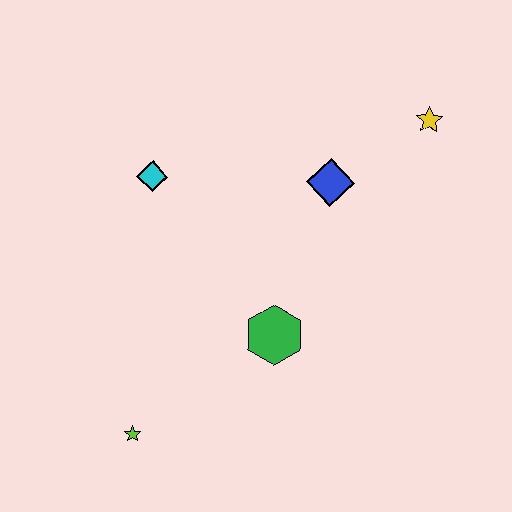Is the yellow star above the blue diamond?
Yes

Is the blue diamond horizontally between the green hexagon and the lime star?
No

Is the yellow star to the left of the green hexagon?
No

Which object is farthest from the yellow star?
The lime star is farthest from the yellow star.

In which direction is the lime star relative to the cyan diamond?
The lime star is below the cyan diamond.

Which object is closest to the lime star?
The green hexagon is closest to the lime star.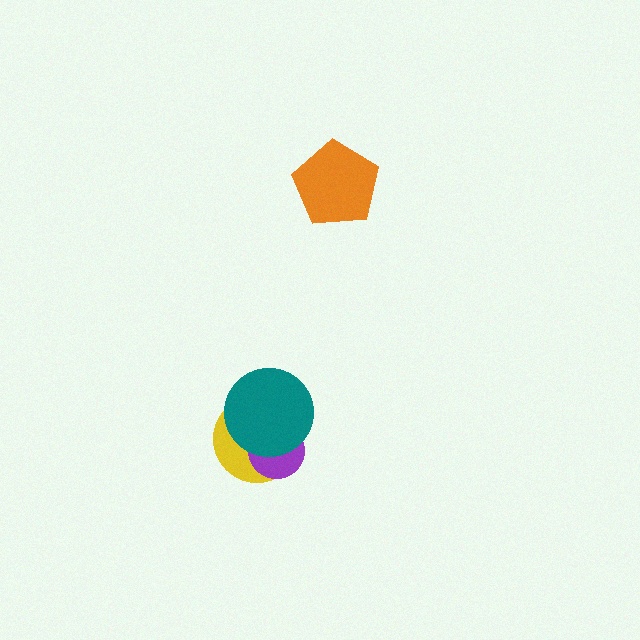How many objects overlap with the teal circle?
2 objects overlap with the teal circle.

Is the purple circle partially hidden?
Yes, it is partially covered by another shape.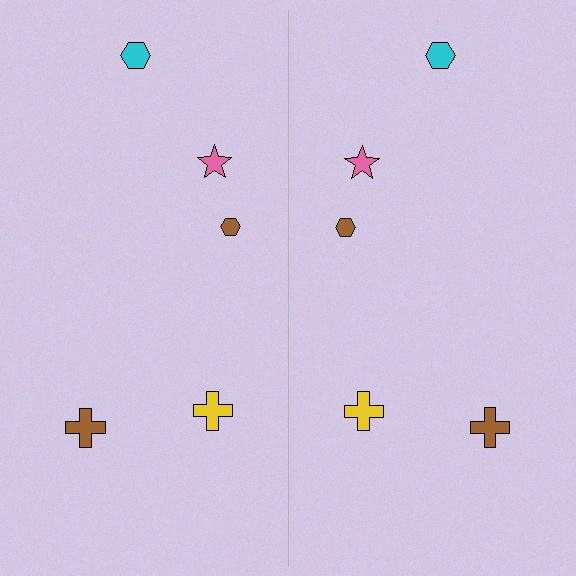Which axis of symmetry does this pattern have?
The pattern has a vertical axis of symmetry running through the center of the image.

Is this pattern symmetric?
Yes, this pattern has bilateral (reflection) symmetry.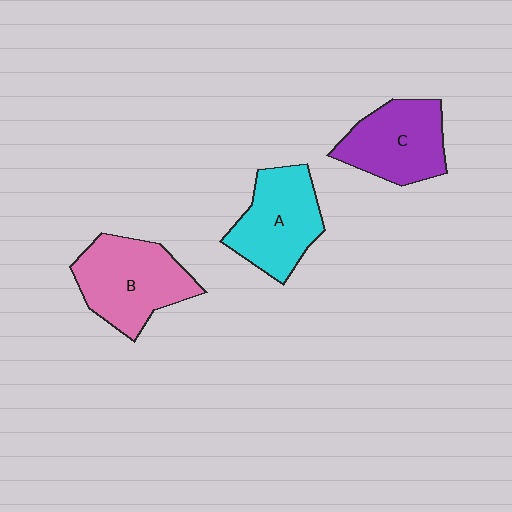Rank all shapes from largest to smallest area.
From largest to smallest: B (pink), A (cyan), C (purple).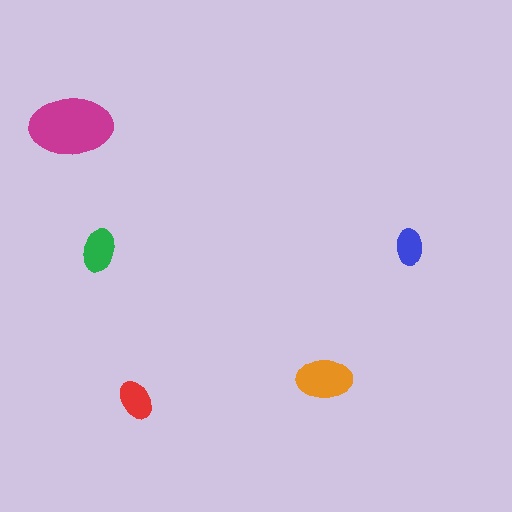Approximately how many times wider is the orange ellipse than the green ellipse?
About 1.5 times wider.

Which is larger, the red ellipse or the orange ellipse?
The orange one.